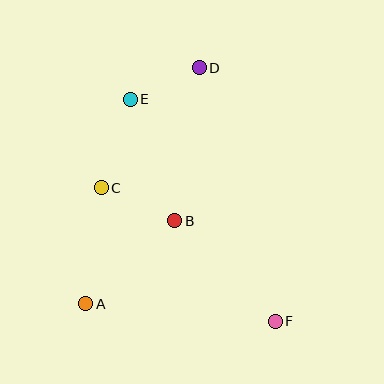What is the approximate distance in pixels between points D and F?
The distance between D and F is approximately 265 pixels.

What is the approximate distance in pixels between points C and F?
The distance between C and F is approximately 219 pixels.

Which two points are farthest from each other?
Points E and F are farthest from each other.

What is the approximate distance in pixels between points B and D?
The distance between B and D is approximately 155 pixels.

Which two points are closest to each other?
Points D and E are closest to each other.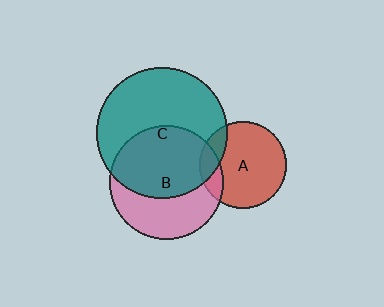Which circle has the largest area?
Circle C (teal).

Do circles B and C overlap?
Yes.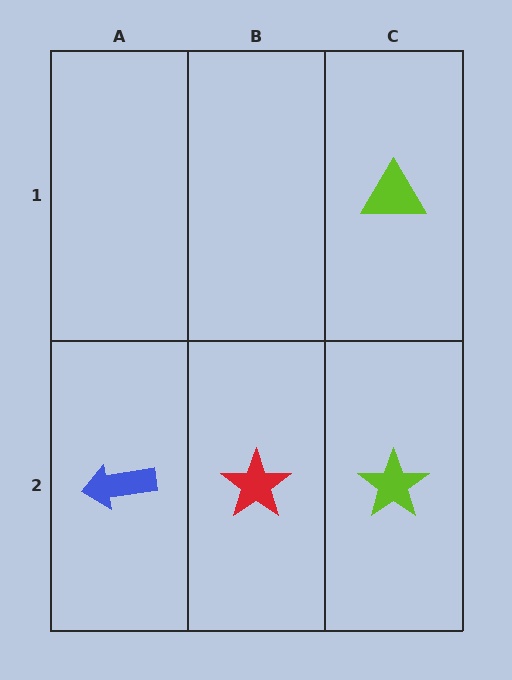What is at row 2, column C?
A lime star.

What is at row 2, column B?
A red star.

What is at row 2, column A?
A blue arrow.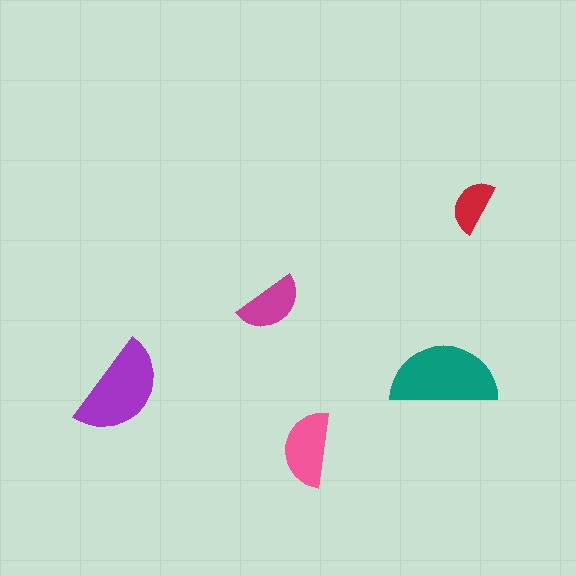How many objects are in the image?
There are 5 objects in the image.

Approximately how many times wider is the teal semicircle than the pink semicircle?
About 1.5 times wider.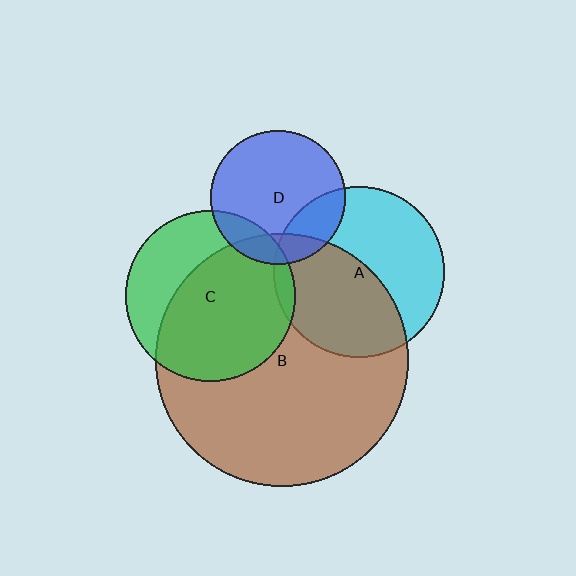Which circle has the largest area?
Circle B (brown).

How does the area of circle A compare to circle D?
Approximately 1.6 times.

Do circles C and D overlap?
Yes.